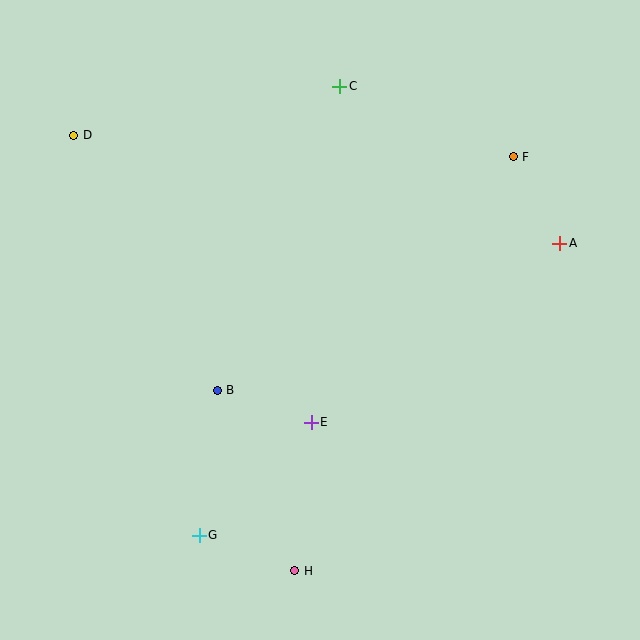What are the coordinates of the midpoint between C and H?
The midpoint between C and H is at (317, 328).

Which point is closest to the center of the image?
Point E at (311, 422) is closest to the center.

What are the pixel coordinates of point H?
Point H is at (295, 571).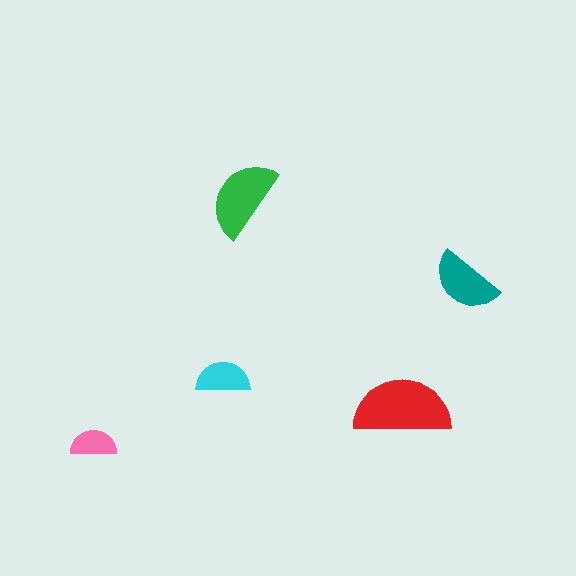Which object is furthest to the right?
The teal semicircle is rightmost.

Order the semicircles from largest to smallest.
the red one, the green one, the teal one, the cyan one, the pink one.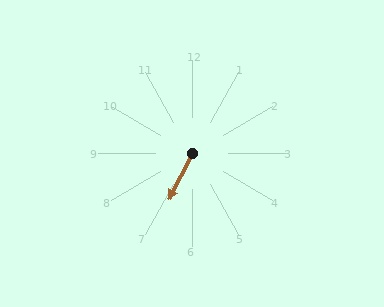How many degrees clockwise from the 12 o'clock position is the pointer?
Approximately 207 degrees.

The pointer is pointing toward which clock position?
Roughly 7 o'clock.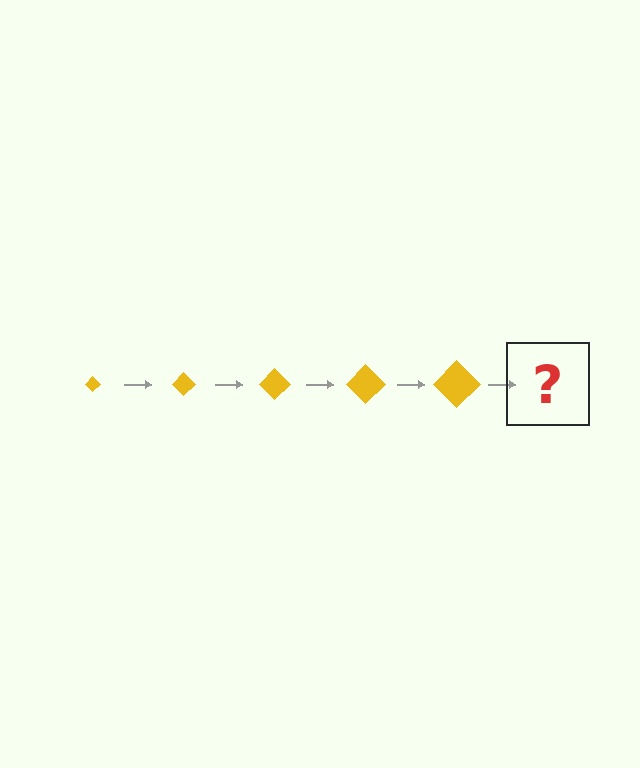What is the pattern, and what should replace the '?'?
The pattern is that the diamond gets progressively larger each step. The '?' should be a yellow diamond, larger than the previous one.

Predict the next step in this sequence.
The next step is a yellow diamond, larger than the previous one.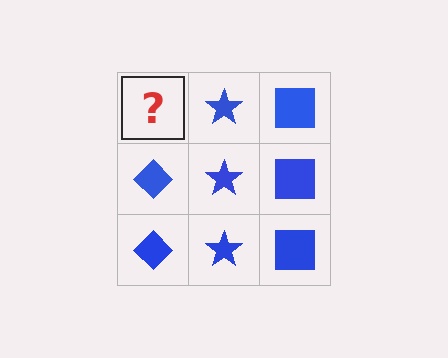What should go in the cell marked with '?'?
The missing cell should contain a blue diamond.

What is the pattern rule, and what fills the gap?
The rule is that each column has a consistent shape. The gap should be filled with a blue diamond.